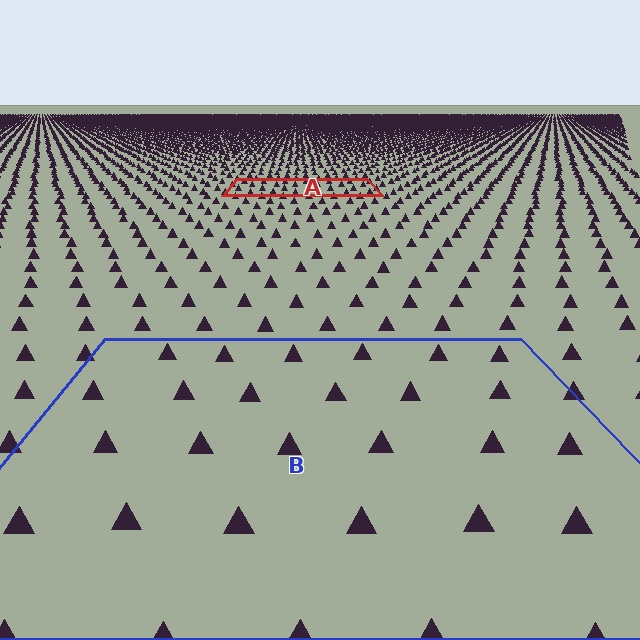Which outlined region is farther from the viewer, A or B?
Region A is farther from the viewer — the texture elements inside it appear smaller and more densely packed.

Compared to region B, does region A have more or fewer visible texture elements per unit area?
Region A has more texture elements per unit area — they are packed more densely because it is farther away.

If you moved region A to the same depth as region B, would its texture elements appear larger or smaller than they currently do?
They would appear larger. At a closer depth, the same texture elements are projected at a bigger on-screen size.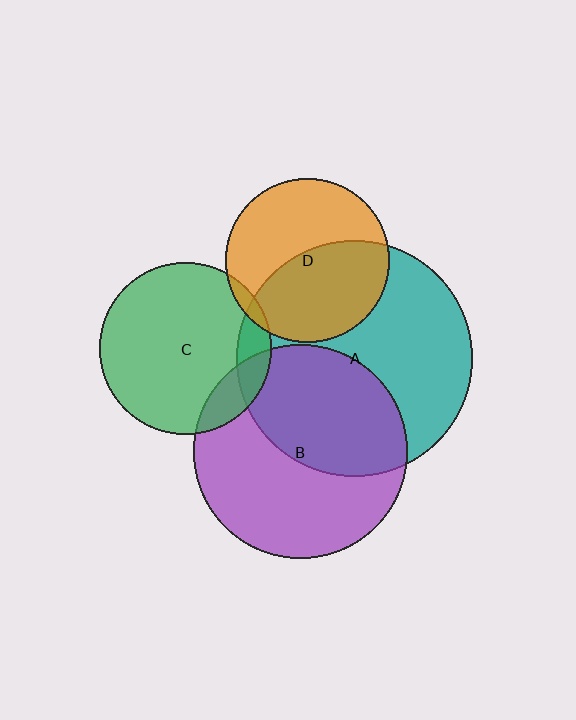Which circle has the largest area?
Circle A (teal).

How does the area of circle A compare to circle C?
Approximately 1.9 times.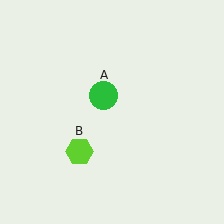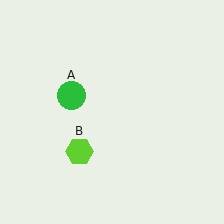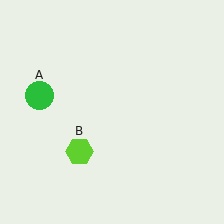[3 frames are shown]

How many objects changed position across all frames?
1 object changed position: green circle (object A).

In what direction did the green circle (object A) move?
The green circle (object A) moved left.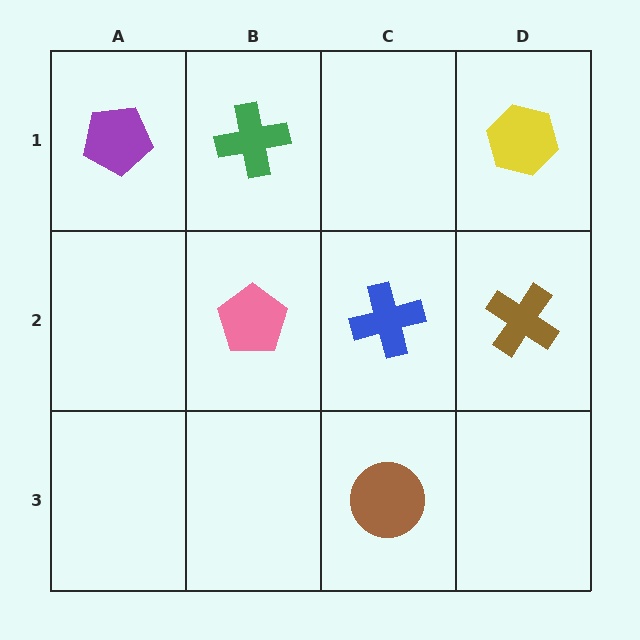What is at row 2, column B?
A pink pentagon.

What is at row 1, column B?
A green cross.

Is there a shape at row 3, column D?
No, that cell is empty.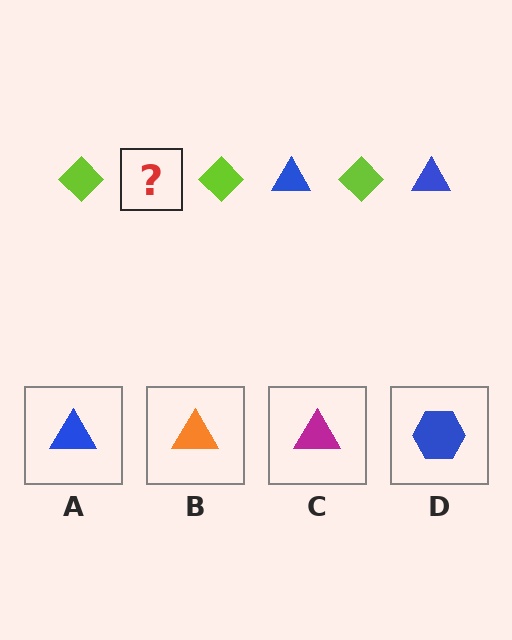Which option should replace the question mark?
Option A.